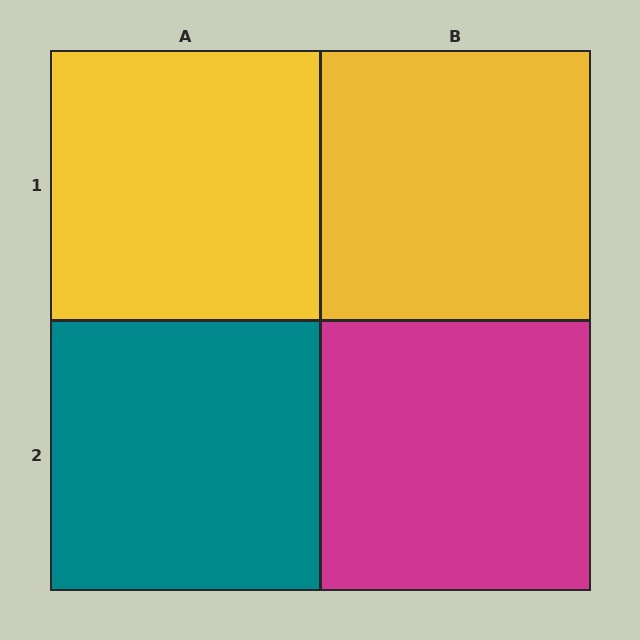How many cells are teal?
1 cell is teal.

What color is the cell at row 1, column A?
Yellow.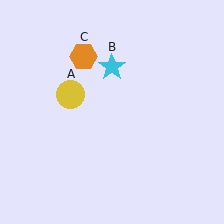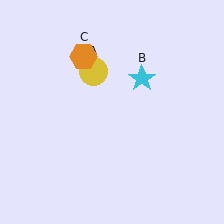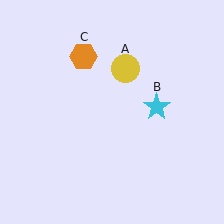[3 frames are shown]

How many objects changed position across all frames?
2 objects changed position: yellow circle (object A), cyan star (object B).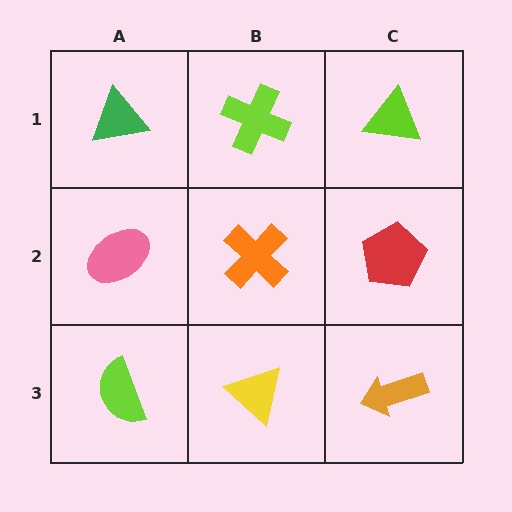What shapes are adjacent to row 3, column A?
A pink ellipse (row 2, column A), a yellow triangle (row 3, column B).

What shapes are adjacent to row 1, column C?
A red pentagon (row 2, column C), a lime cross (row 1, column B).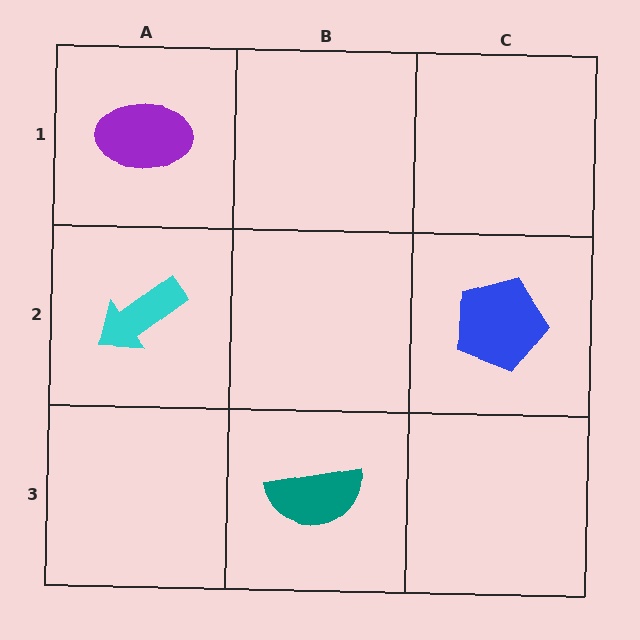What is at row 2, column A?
A cyan arrow.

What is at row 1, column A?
A purple ellipse.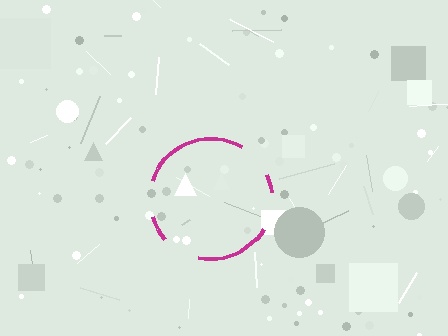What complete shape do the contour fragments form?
The contour fragments form a circle.